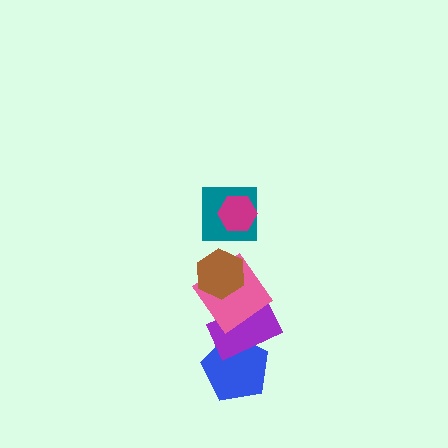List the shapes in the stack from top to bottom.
From top to bottom: the magenta hexagon, the teal square, the brown hexagon, the pink diamond, the purple rectangle, the blue pentagon.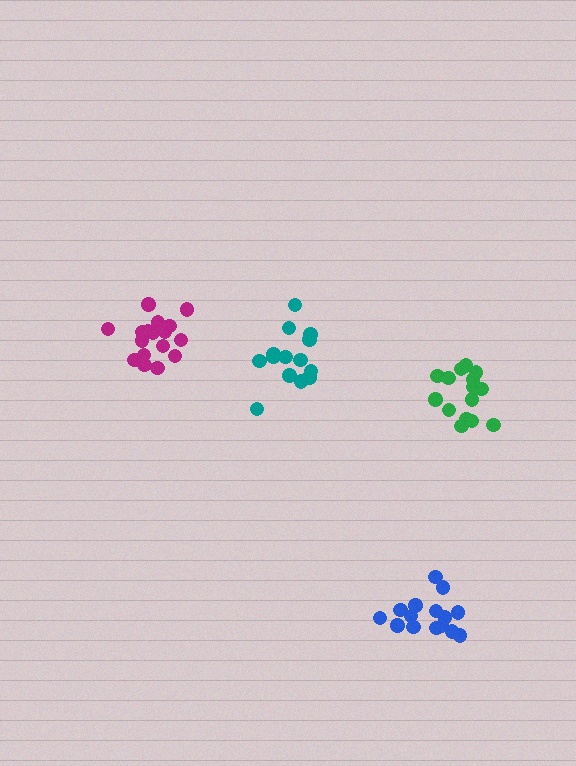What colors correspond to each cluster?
The clusters are colored: blue, teal, magenta, green.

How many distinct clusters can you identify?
There are 4 distinct clusters.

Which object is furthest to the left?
The magenta cluster is leftmost.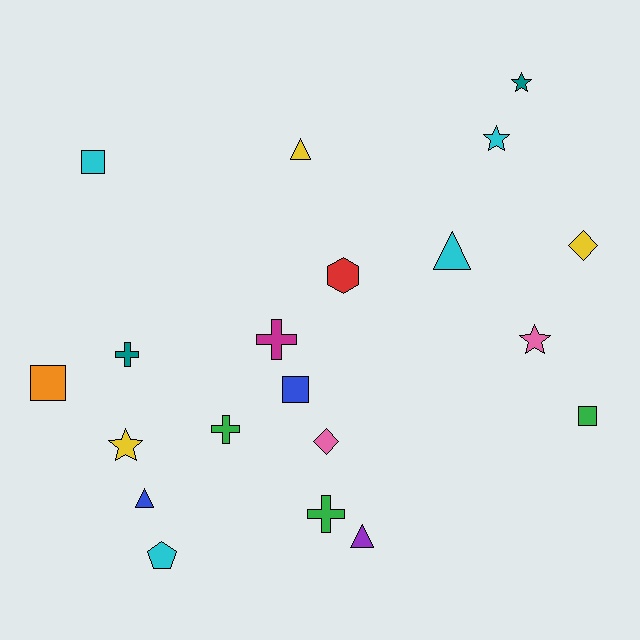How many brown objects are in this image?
There are no brown objects.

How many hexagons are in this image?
There is 1 hexagon.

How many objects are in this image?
There are 20 objects.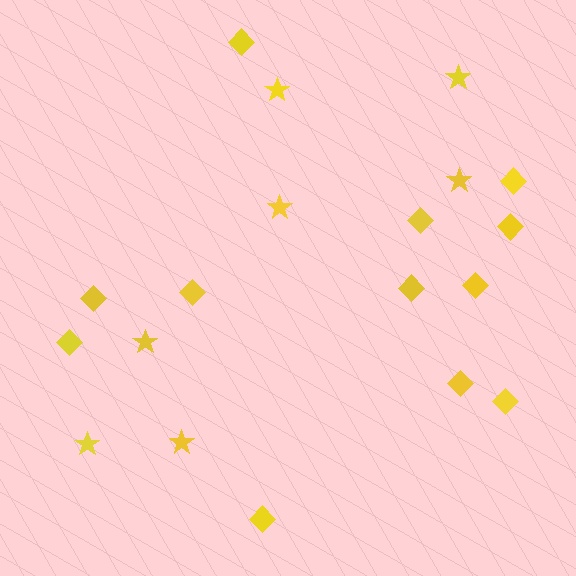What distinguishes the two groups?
There are 2 groups: one group of diamonds (12) and one group of stars (7).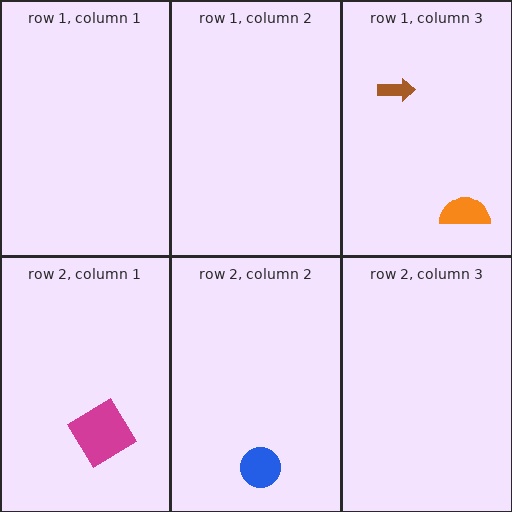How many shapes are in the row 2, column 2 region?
1.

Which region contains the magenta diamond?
The row 2, column 1 region.